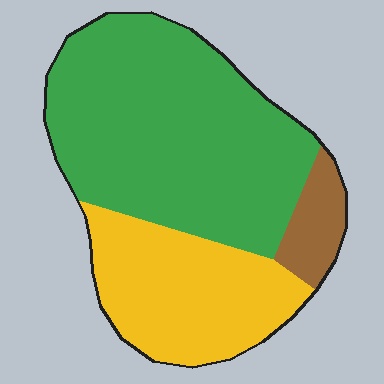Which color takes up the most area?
Green, at roughly 60%.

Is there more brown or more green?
Green.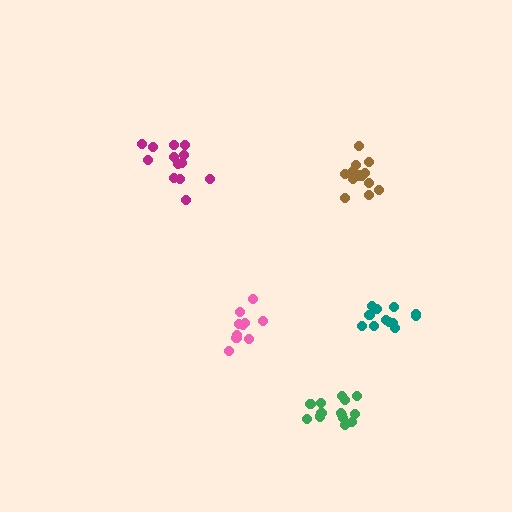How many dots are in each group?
Group 1: 10 dots, Group 2: 13 dots, Group 3: 12 dots, Group 4: 13 dots, Group 5: 14 dots (62 total).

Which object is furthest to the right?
The teal cluster is rightmost.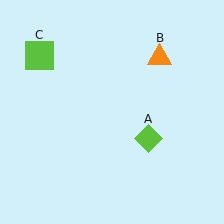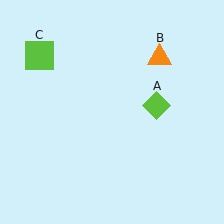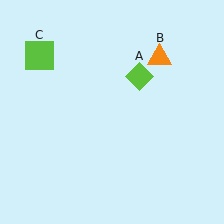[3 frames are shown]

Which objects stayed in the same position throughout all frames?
Orange triangle (object B) and lime square (object C) remained stationary.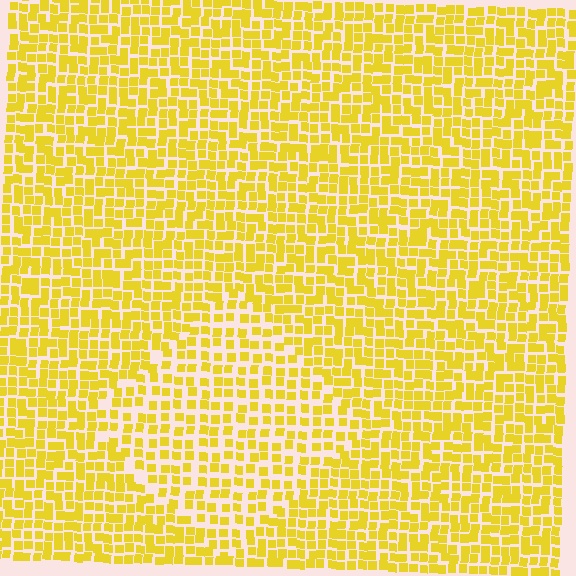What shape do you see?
I see a diamond.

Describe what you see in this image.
The image contains small yellow elements arranged at two different densities. A diamond-shaped region is visible where the elements are less densely packed than the surrounding area.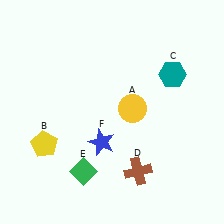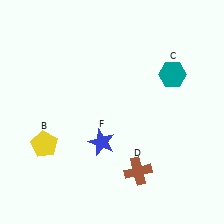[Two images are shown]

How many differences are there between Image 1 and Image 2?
There are 2 differences between the two images.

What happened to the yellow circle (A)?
The yellow circle (A) was removed in Image 2. It was in the top-right area of Image 1.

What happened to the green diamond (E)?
The green diamond (E) was removed in Image 2. It was in the bottom-left area of Image 1.